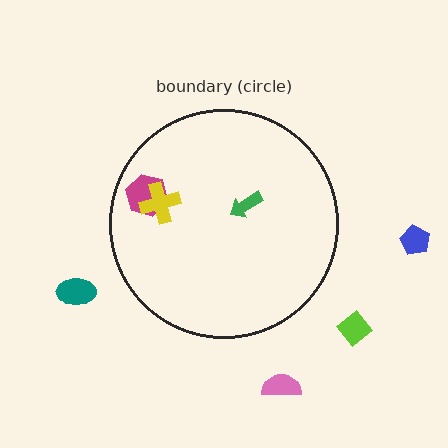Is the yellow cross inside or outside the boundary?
Inside.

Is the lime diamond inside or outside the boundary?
Outside.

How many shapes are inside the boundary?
3 inside, 4 outside.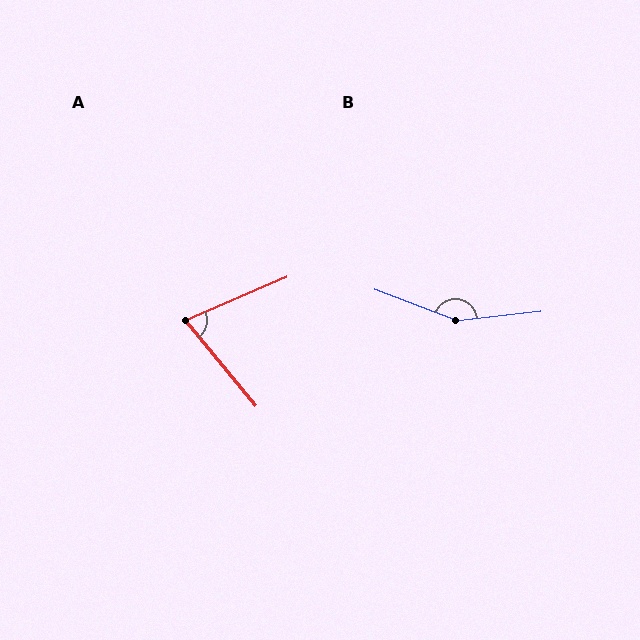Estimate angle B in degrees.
Approximately 153 degrees.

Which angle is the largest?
B, at approximately 153 degrees.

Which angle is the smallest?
A, at approximately 74 degrees.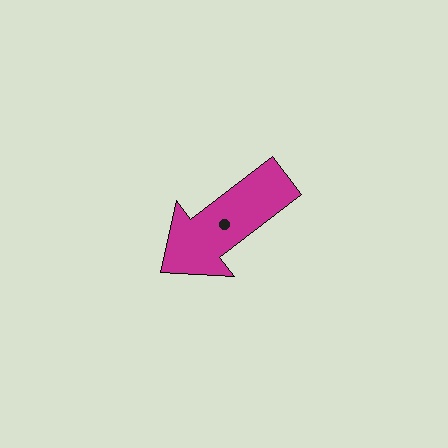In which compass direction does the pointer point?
Southwest.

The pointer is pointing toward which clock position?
Roughly 8 o'clock.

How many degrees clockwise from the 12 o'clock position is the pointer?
Approximately 233 degrees.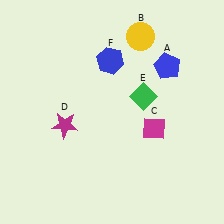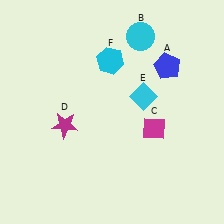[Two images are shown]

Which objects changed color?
B changed from yellow to cyan. E changed from green to cyan. F changed from blue to cyan.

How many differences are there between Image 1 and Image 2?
There are 3 differences between the two images.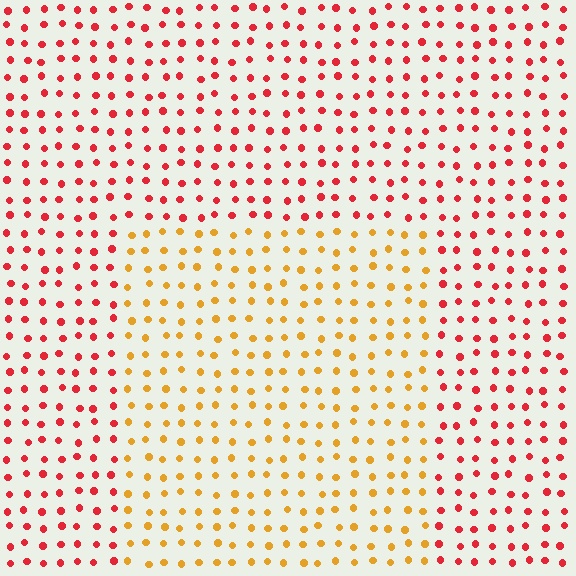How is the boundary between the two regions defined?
The boundary is defined purely by a slight shift in hue (about 45 degrees). Spacing, size, and orientation are identical on both sides.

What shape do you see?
I see a rectangle.